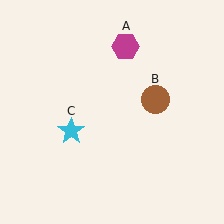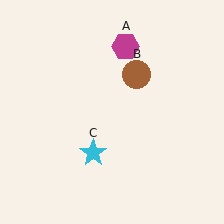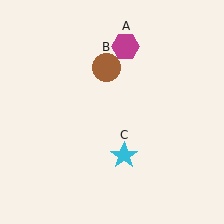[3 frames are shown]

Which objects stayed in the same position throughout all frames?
Magenta hexagon (object A) remained stationary.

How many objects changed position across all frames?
2 objects changed position: brown circle (object B), cyan star (object C).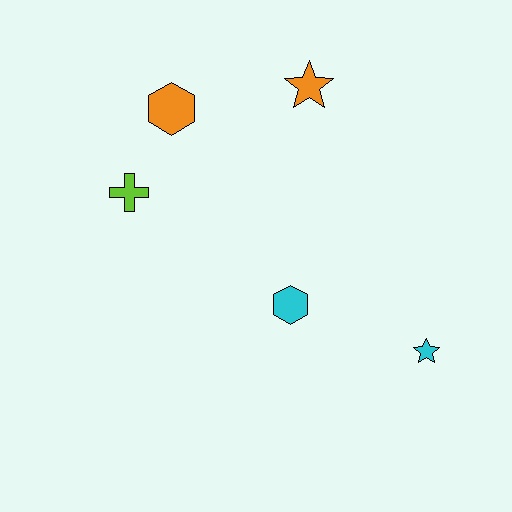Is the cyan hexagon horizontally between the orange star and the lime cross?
Yes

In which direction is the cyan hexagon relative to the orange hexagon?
The cyan hexagon is below the orange hexagon.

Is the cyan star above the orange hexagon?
No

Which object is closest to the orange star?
The orange hexagon is closest to the orange star.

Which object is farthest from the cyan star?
The orange hexagon is farthest from the cyan star.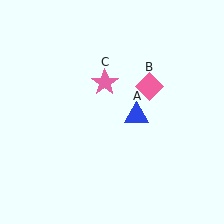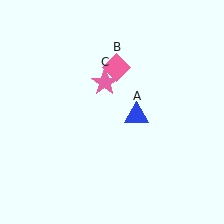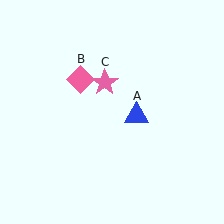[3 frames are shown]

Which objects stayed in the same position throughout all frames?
Blue triangle (object A) and pink star (object C) remained stationary.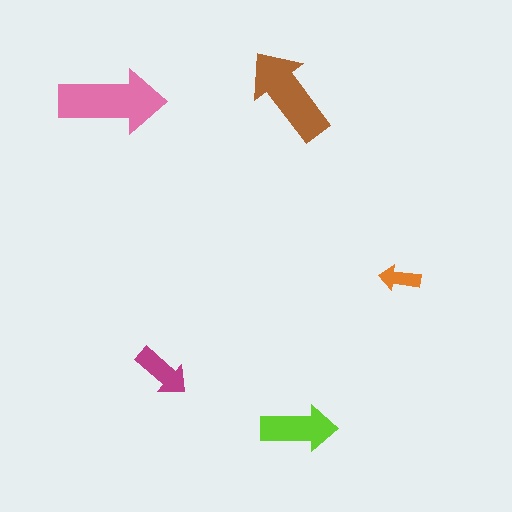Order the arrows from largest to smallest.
the pink one, the brown one, the lime one, the magenta one, the orange one.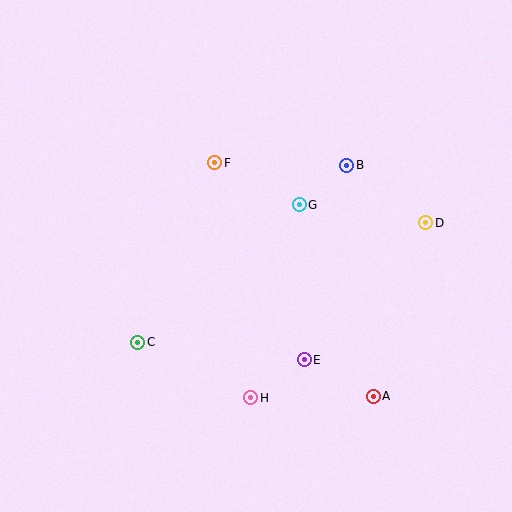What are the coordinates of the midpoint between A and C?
The midpoint between A and C is at (256, 369).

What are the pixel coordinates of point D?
Point D is at (426, 223).